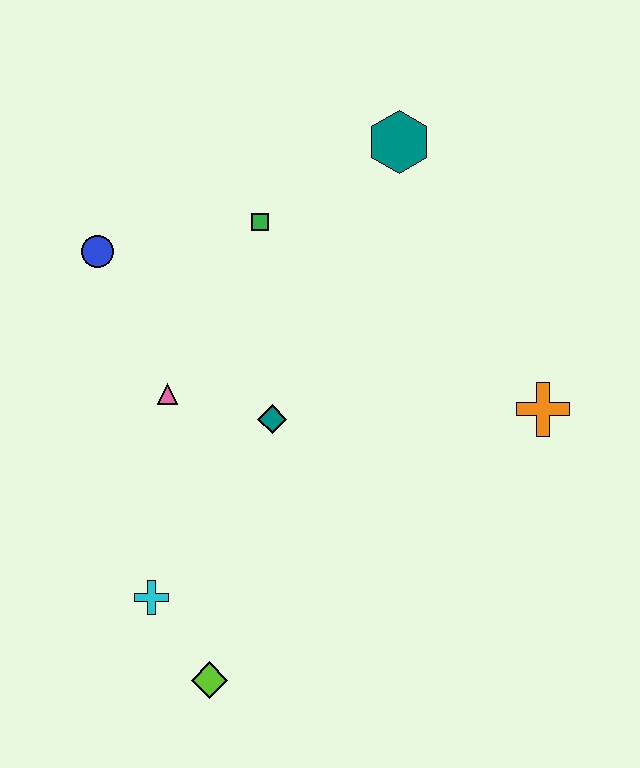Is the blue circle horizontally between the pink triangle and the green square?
No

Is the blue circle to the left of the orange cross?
Yes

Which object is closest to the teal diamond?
The pink triangle is closest to the teal diamond.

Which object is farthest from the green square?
The lime diamond is farthest from the green square.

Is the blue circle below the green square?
Yes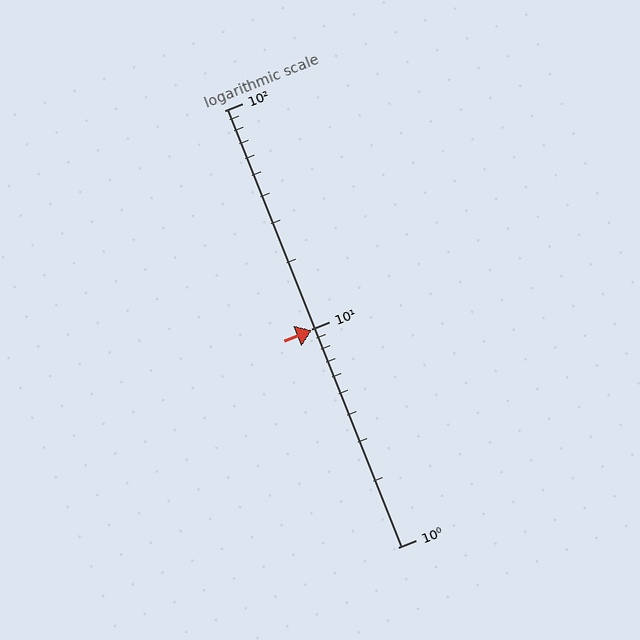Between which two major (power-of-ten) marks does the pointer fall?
The pointer is between 1 and 10.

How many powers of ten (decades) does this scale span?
The scale spans 2 decades, from 1 to 100.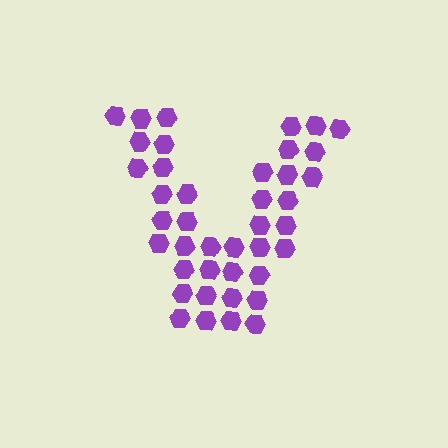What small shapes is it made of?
It is made of small hexagons.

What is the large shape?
The large shape is the letter V.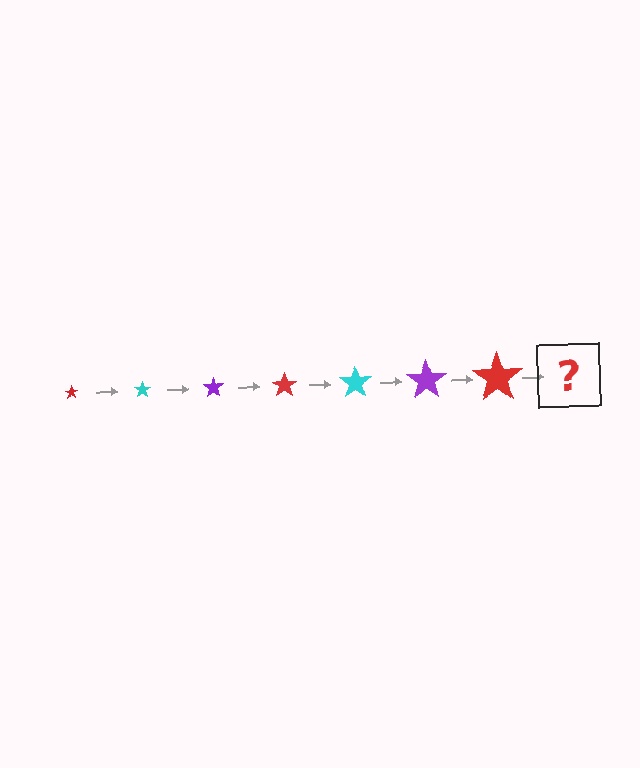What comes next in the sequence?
The next element should be a cyan star, larger than the previous one.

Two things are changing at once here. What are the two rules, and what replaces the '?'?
The two rules are that the star grows larger each step and the color cycles through red, cyan, and purple. The '?' should be a cyan star, larger than the previous one.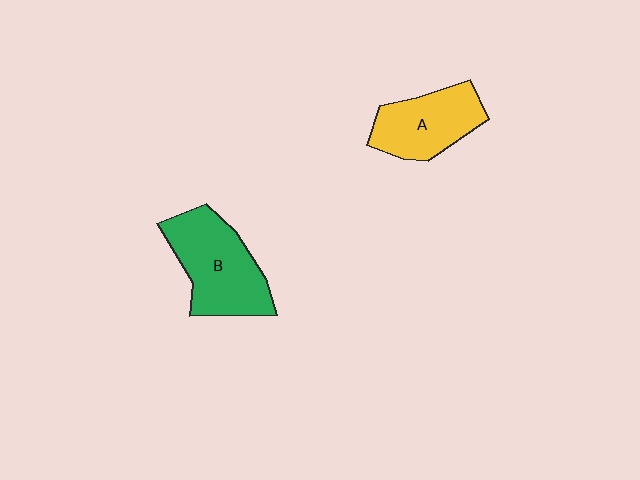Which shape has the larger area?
Shape B (green).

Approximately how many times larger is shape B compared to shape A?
Approximately 1.3 times.